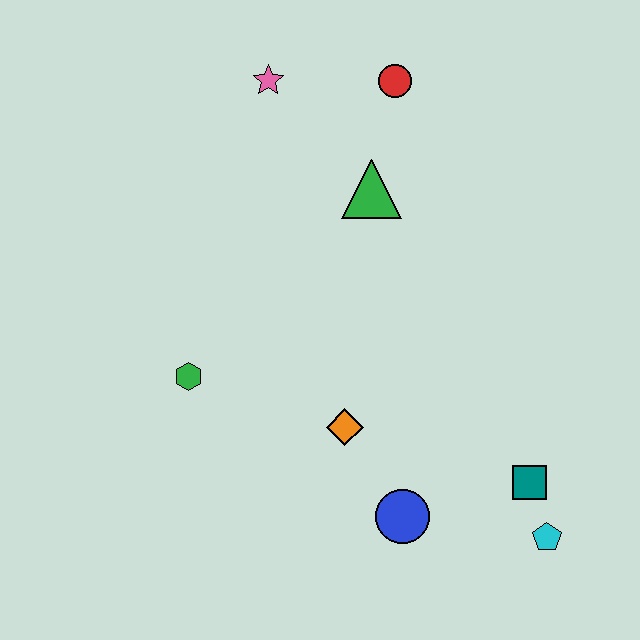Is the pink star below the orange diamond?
No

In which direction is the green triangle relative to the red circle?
The green triangle is below the red circle.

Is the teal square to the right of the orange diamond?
Yes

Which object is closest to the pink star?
The red circle is closest to the pink star.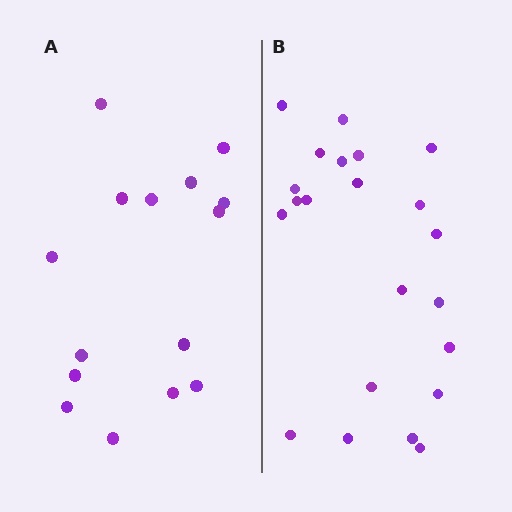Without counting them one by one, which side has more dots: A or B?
Region B (the right region) has more dots.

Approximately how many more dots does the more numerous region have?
Region B has roughly 8 or so more dots than region A.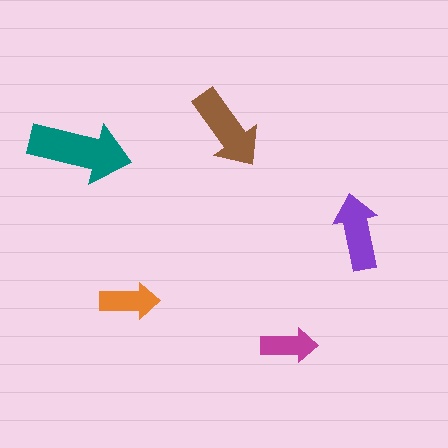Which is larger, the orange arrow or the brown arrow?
The brown one.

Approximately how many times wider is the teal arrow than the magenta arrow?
About 2 times wider.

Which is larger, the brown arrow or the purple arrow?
The brown one.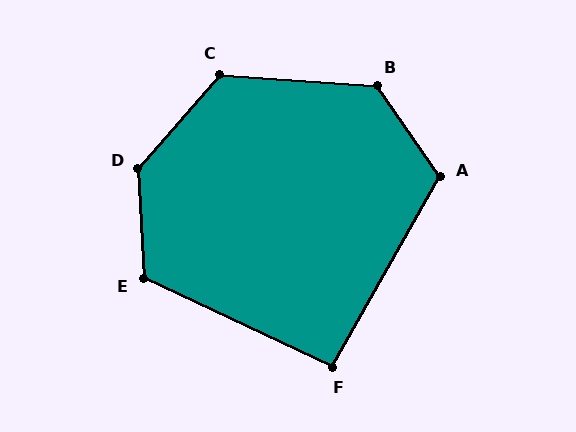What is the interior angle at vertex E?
Approximately 118 degrees (obtuse).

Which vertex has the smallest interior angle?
F, at approximately 94 degrees.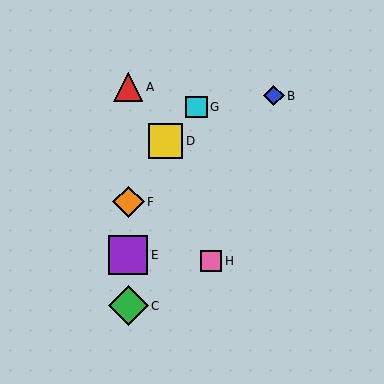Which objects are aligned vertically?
Objects A, C, E, F are aligned vertically.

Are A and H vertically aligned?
No, A is at x≈128 and H is at x≈211.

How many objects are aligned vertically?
4 objects (A, C, E, F) are aligned vertically.